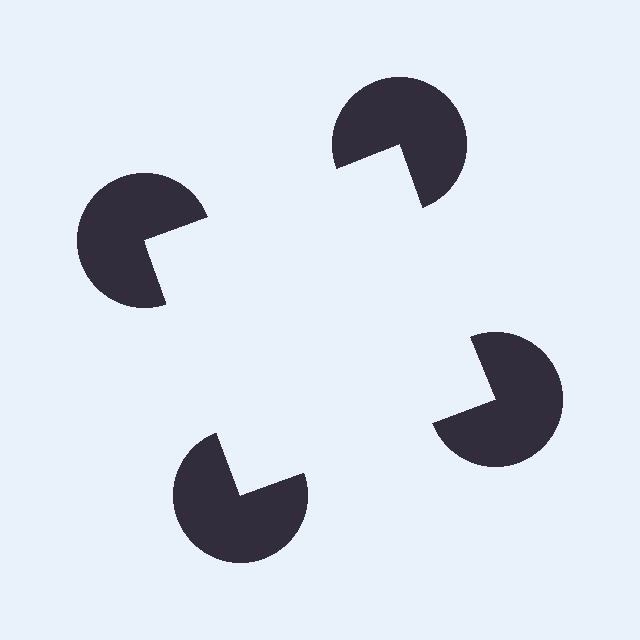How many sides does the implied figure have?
4 sides.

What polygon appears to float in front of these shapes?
An illusory square — its edges are inferred from the aligned wedge cuts in the pac-man discs, not physically drawn.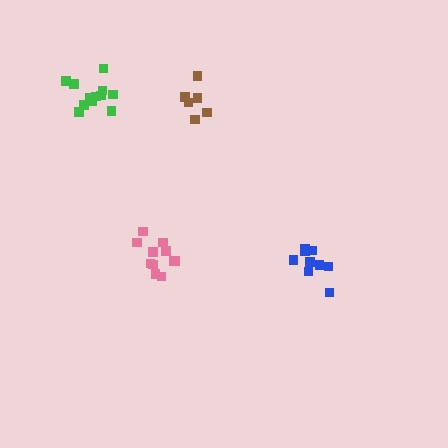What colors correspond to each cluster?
The clusters are colored: pink, green, blue, brown.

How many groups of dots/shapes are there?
There are 4 groups.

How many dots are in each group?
Group 1: 11 dots, Group 2: 12 dots, Group 3: 9 dots, Group 4: 6 dots (38 total).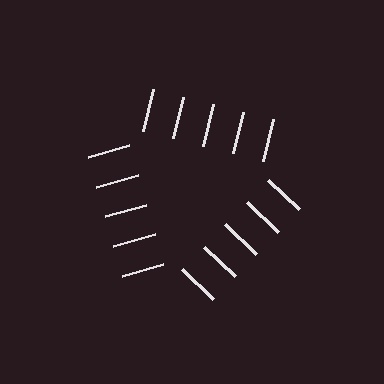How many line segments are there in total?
15 — 5 along each of the 3 edges.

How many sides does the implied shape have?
3 sides — the line-ends trace a triangle.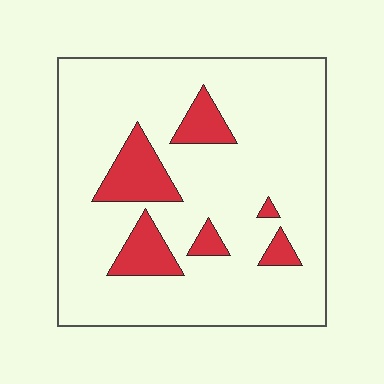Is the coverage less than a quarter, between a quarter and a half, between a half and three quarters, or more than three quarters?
Less than a quarter.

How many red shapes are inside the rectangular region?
6.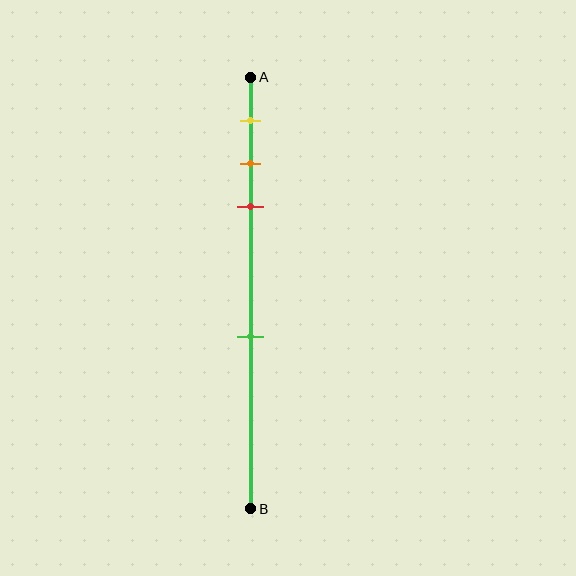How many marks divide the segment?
There are 4 marks dividing the segment.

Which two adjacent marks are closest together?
The orange and red marks are the closest adjacent pair.